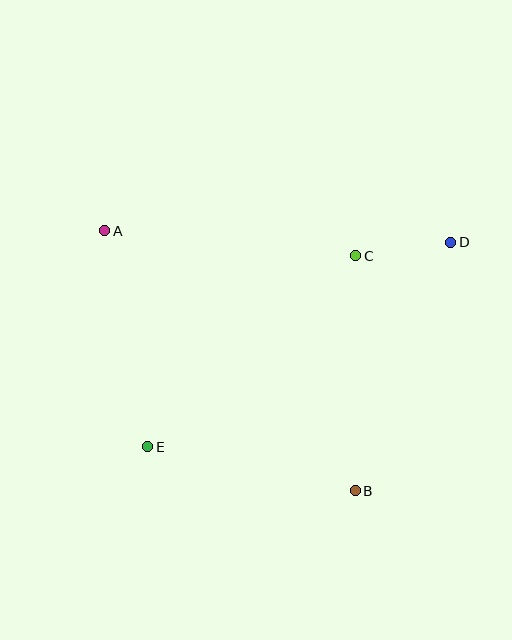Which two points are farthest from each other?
Points D and E are farthest from each other.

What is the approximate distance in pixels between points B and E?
The distance between B and E is approximately 212 pixels.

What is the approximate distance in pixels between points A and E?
The distance between A and E is approximately 220 pixels.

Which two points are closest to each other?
Points C and D are closest to each other.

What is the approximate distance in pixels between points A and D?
The distance between A and D is approximately 346 pixels.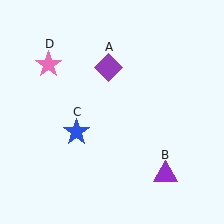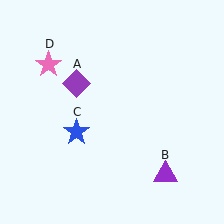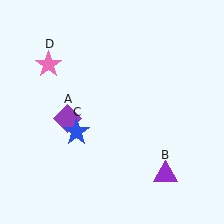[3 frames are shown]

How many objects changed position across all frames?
1 object changed position: purple diamond (object A).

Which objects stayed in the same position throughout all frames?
Purple triangle (object B) and blue star (object C) and pink star (object D) remained stationary.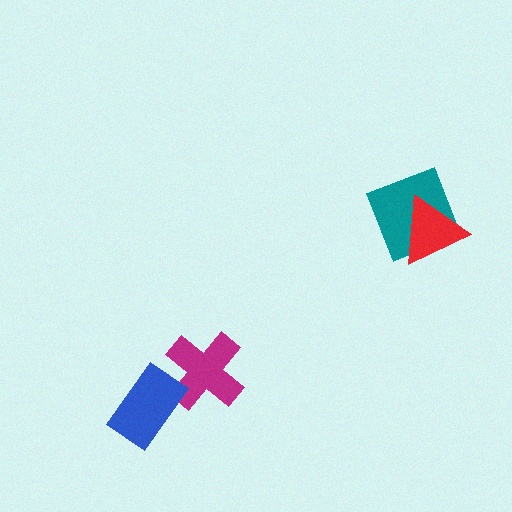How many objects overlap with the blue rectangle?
1 object overlaps with the blue rectangle.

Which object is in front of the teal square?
The red triangle is in front of the teal square.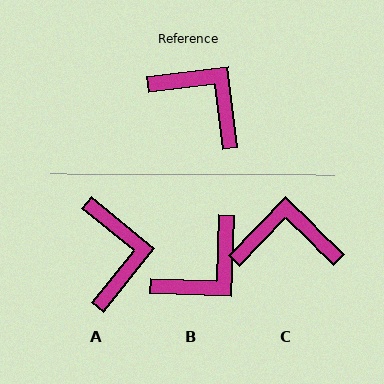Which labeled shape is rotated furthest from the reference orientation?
B, about 99 degrees away.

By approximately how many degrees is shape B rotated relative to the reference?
Approximately 99 degrees clockwise.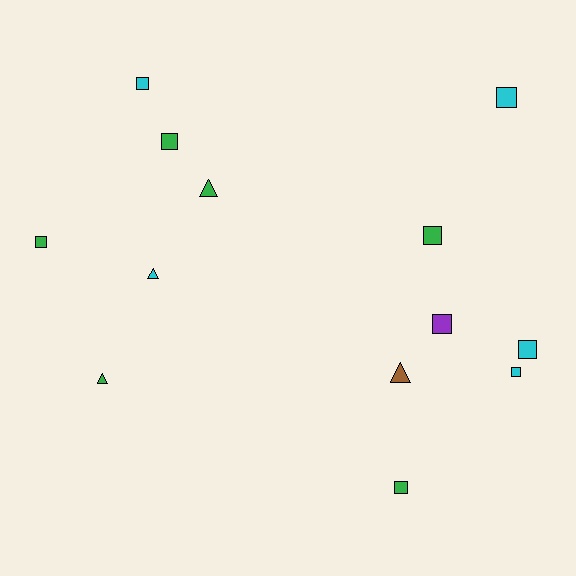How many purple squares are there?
There is 1 purple square.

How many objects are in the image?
There are 13 objects.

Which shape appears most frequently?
Square, with 9 objects.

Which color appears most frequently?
Green, with 6 objects.